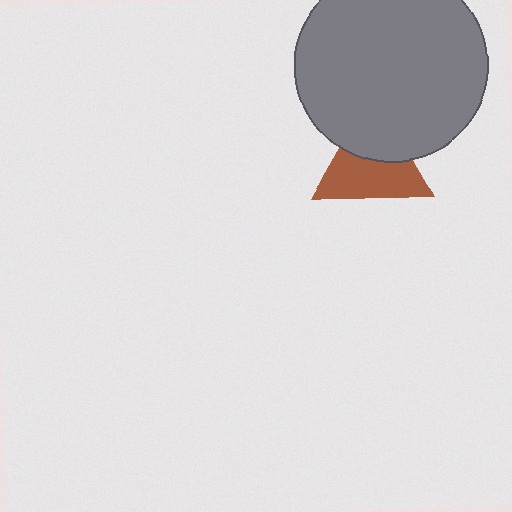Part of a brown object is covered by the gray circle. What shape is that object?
It is a triangle.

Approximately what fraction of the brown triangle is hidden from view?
Roughly 39% of the brown triangle is hidden behind the gray circle.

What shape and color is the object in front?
The object in front is a gray circle.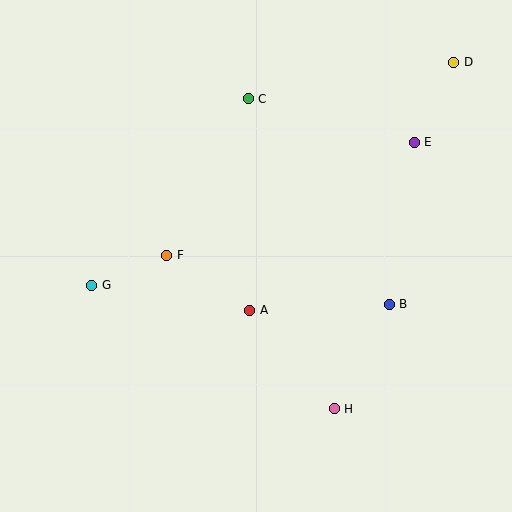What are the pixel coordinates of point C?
Point C is at (248, 99).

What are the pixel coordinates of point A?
Point A is at (250, 310).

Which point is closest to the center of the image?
Point A at (250, 310) is closest to the center.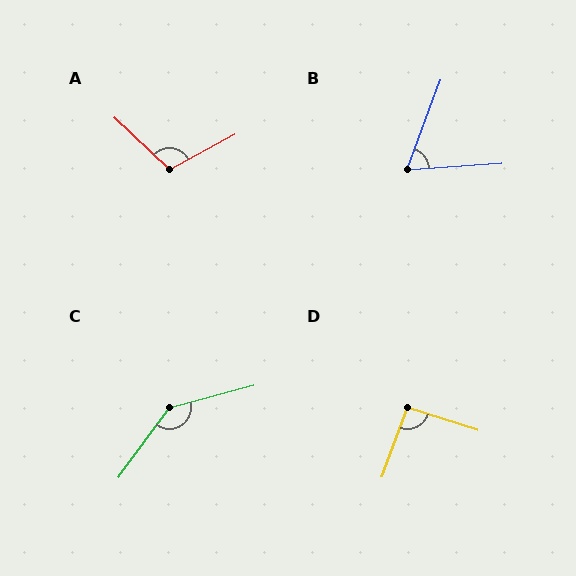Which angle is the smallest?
B, at approximately 65 degrees.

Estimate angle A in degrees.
Approximately 108 degrees.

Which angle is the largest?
C, at approximately 141 degrees.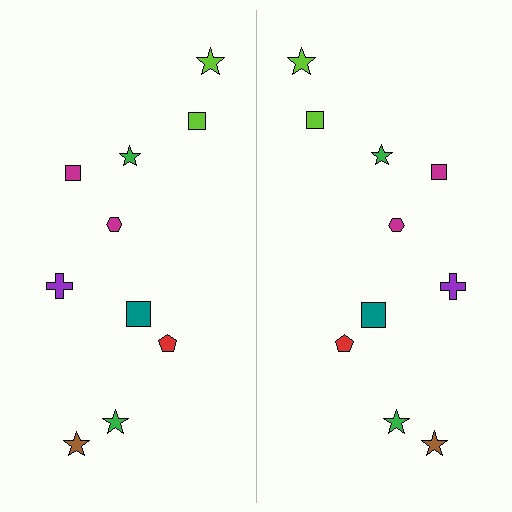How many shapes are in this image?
There are 20 shapes in this image.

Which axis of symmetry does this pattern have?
The pattern has a vertical axis of symmetry running through the center of the image.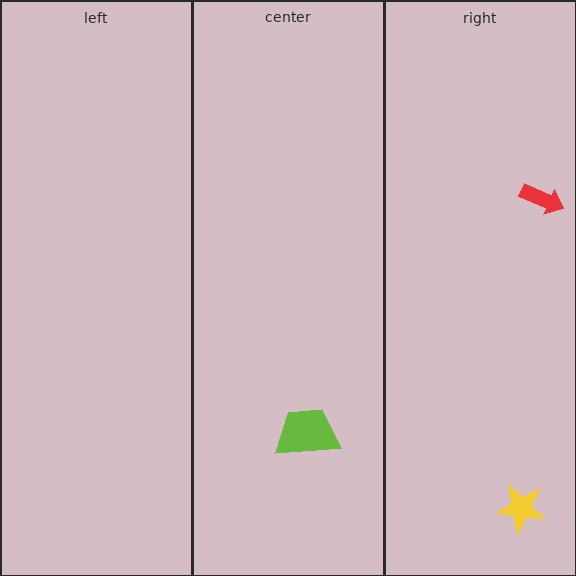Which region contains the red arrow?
The right region.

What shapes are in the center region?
The lime trapezoid.